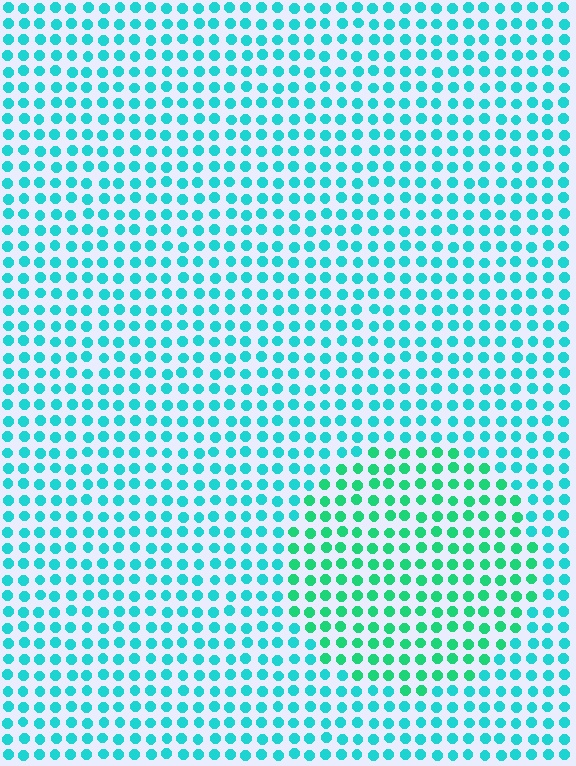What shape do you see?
I see a circle.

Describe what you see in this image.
The image is filled with small cyan elements in a uniform arrangement. A circle-shaped region is visible where the elements are tinted to a slightly different hue, forming a subtle color boundary.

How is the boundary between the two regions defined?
The boundary is defined purely by a slight shift in hue (about 30 degrees). Spacing, size, and orientation are identical on both sides.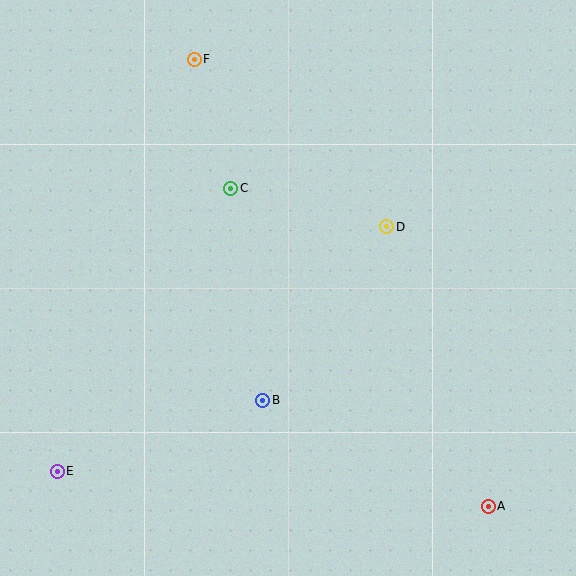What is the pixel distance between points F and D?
The distance between F and D is 255 pixels.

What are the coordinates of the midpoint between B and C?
The midpoint between B and C is at (247, 294).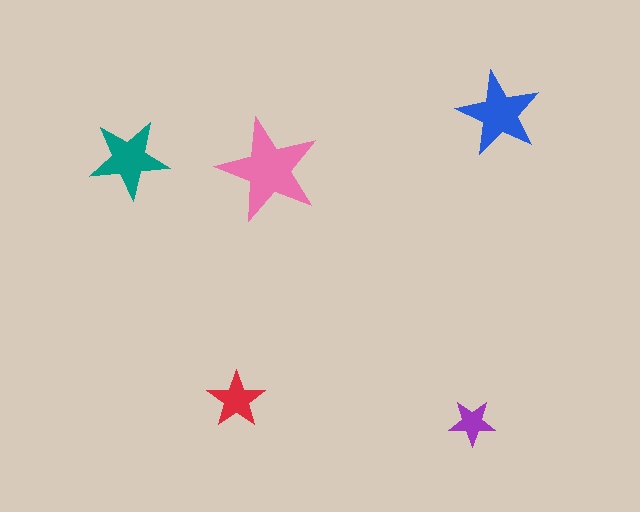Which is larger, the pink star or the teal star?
The pink one.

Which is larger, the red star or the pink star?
The pink one.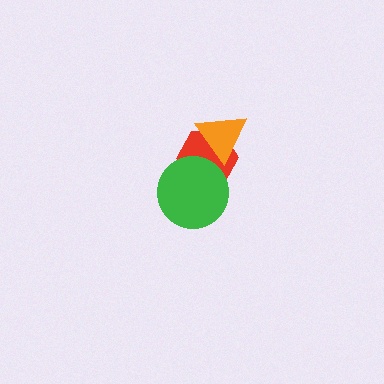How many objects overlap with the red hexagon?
2 objects overlap with the red hexagon.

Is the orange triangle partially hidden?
No, no other shape covers it.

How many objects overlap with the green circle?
1 object overlaps with the green circle.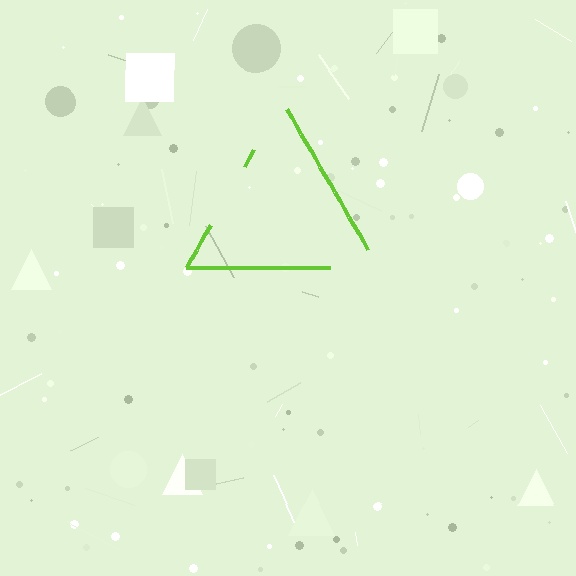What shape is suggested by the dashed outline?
The dashed outline suggests a triangle.